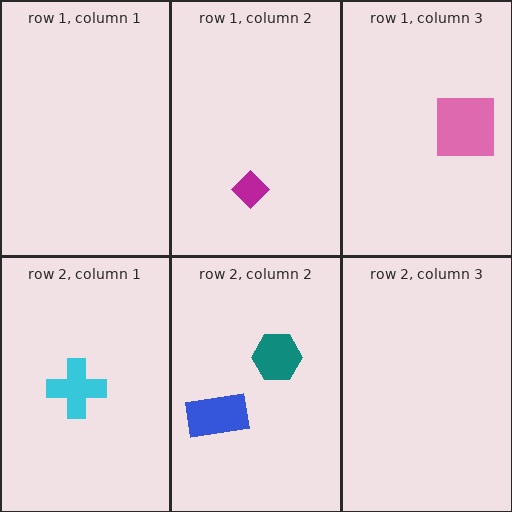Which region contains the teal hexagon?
The row 2, column 2 region.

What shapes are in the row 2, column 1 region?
The cyan cross.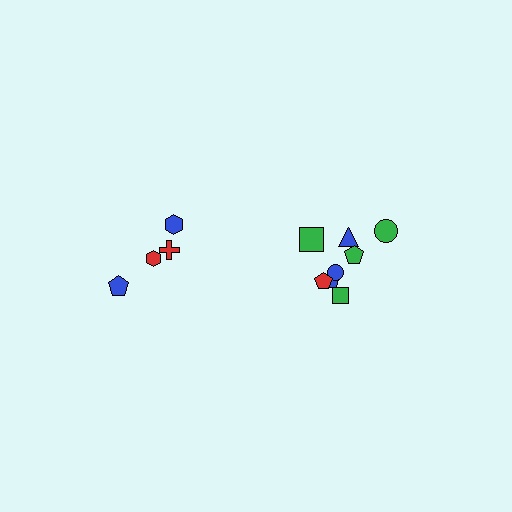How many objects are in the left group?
There are 4 objects.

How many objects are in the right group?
There are 8 objects.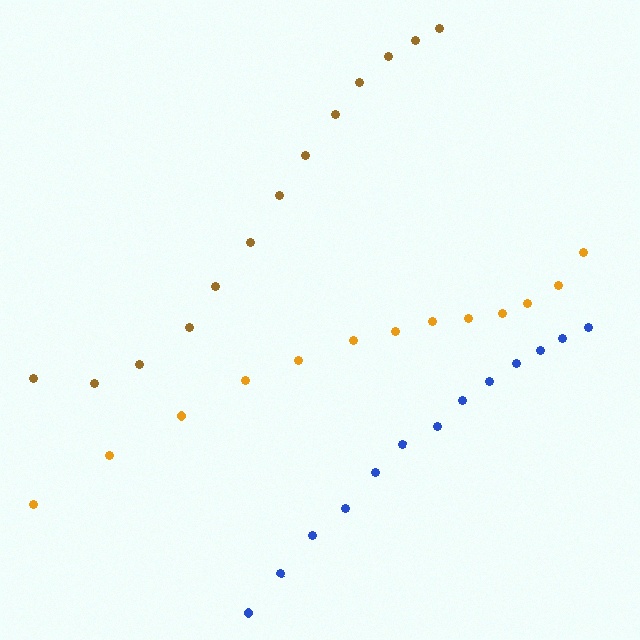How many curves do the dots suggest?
There are 3 distinct paths.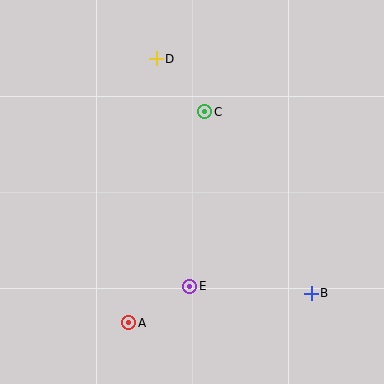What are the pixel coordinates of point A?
Point A is at (129, 323).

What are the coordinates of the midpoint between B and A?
The midpoint between B and A is at (220, 308).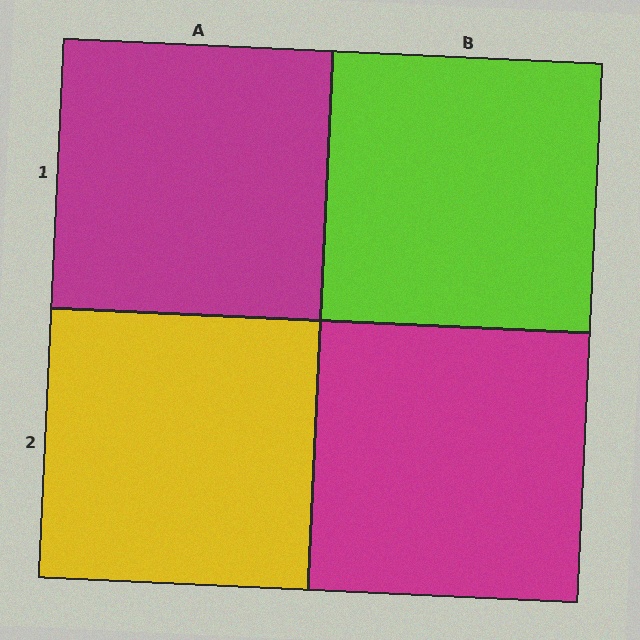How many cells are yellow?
1 cell is yellow.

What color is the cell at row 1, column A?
Magenta.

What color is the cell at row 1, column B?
Lime.